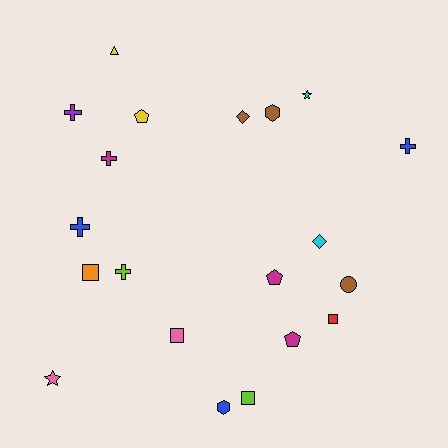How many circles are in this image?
There is 1 circle.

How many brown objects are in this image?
There are 3 brown objects.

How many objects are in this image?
There are 20 objects.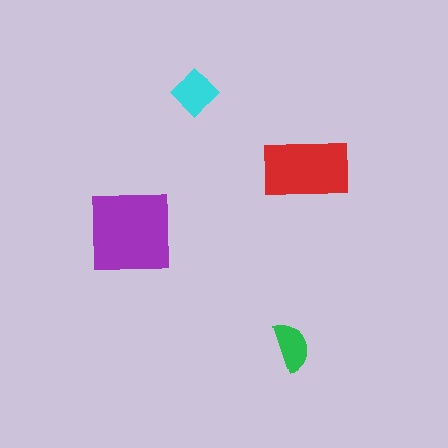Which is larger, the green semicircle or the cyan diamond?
The cyan diamond.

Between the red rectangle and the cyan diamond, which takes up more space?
The red rectangle.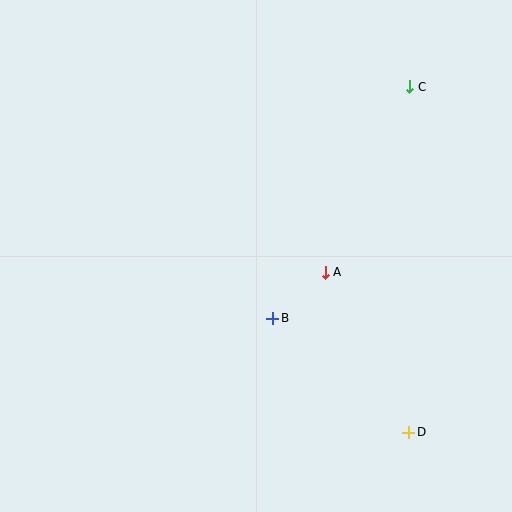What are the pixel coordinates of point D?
Point D is at (409, 432).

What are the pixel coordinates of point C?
Point C is at (410, 87).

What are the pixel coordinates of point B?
Point B is at (273, 318).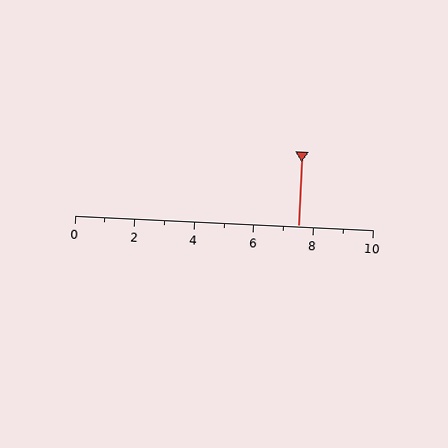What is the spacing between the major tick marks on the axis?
The major ticks are spaced 2 apart.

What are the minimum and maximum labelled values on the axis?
The axis runs from 0 to 10.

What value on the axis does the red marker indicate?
The marker indicates approximately 7.5.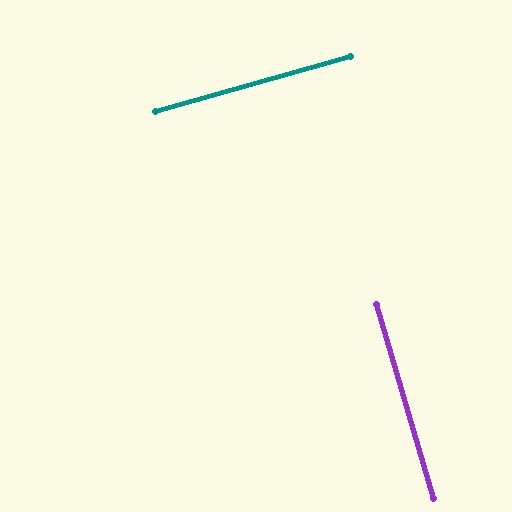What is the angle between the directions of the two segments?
Approximately 89 degrees.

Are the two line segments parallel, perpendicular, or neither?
Perpendicular — they meet at approximately 89°.